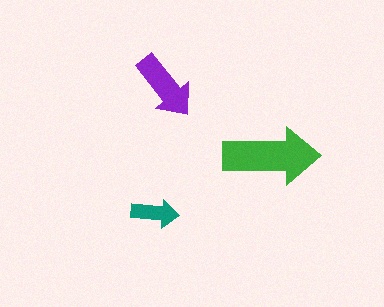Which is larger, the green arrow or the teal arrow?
The green one.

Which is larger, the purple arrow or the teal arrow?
The purple one.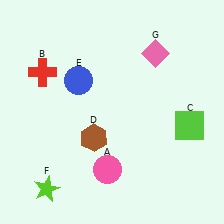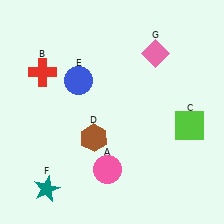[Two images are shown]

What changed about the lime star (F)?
In Image 1, F is lime. In Image 2, it changed to teal.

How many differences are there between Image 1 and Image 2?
There is 1 difference between the two images.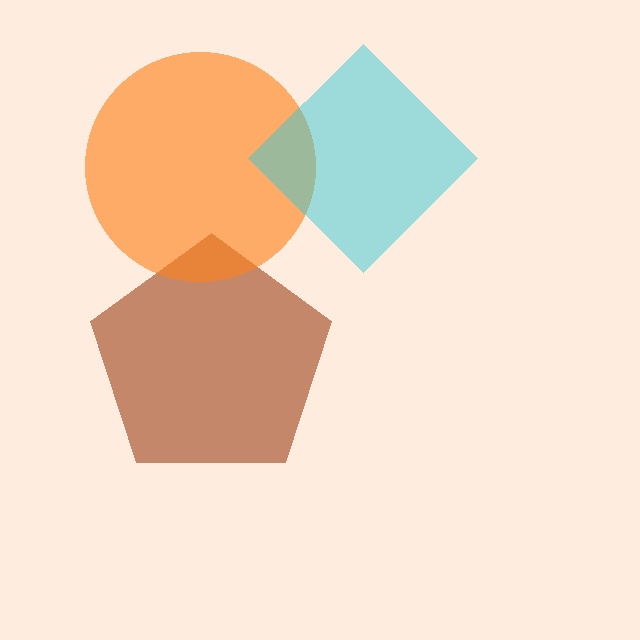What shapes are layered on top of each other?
The layered shapes are: a brown pentagon, an orange circle, a cyan diamond.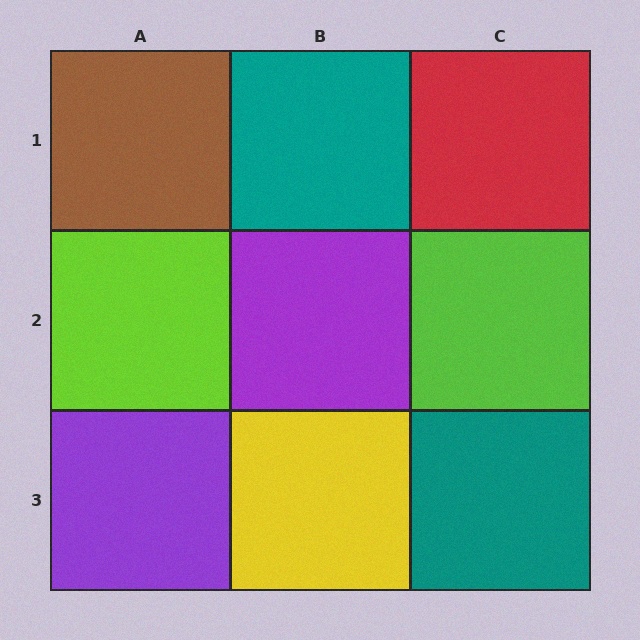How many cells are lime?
2 cells are lime.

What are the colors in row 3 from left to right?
Purple, yellow, teal.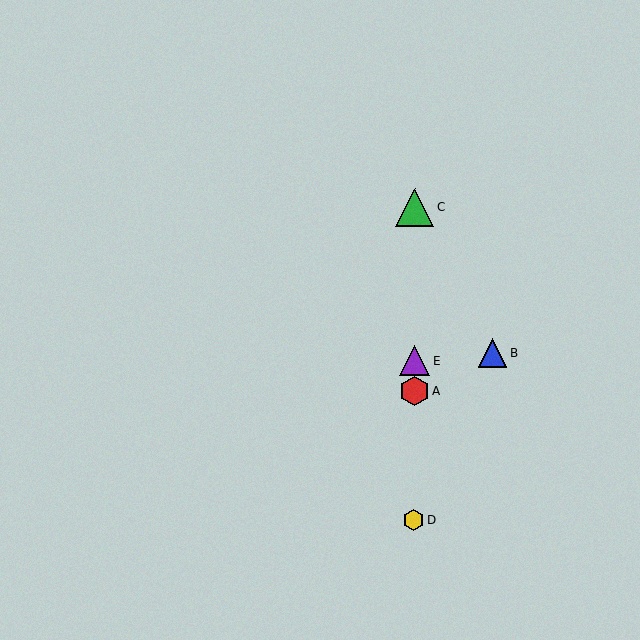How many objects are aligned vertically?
4 objects (A, C, D, E) are aligned vertically.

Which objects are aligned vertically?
Objects A, C, D, E are aligned vertically.